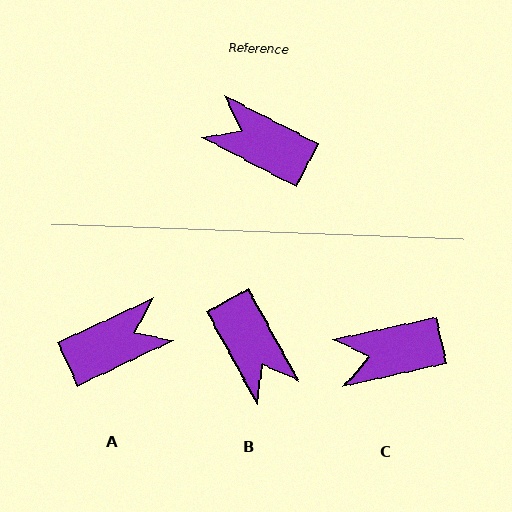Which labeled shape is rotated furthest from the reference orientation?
B, about 146 degrees away.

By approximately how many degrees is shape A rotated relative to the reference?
Approximately 128 degrees clockwise.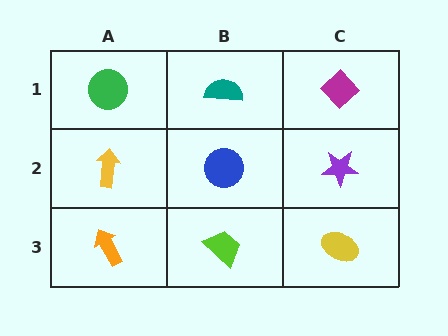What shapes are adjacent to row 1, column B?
A blue circle (row 2, column B), a green circle (row 1, column A), a magenta diamond (row 1, column C).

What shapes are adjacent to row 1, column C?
A purple star (row 2, column C), a teal semicircle (row 1, column B).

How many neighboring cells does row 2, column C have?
3.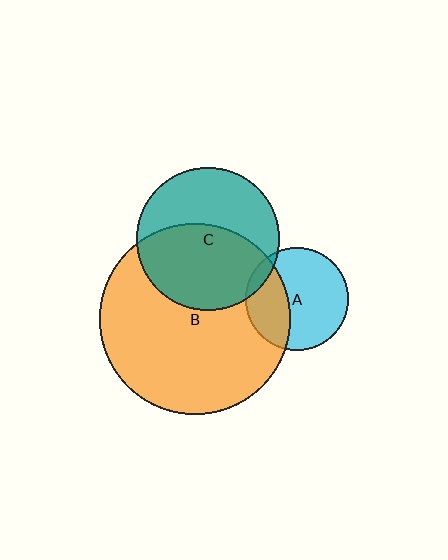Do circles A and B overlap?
Yes.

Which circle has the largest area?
Circle B (orange).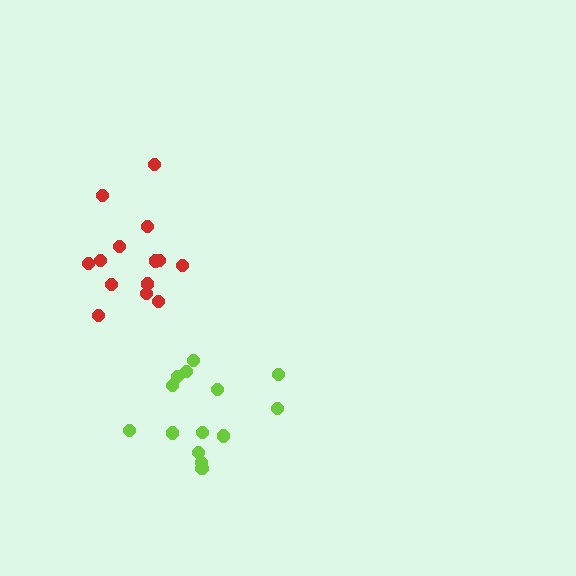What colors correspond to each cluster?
The clusters are colored: red, lime.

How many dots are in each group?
Group 1: 14 dots, Group 2: 14 dots (28 total).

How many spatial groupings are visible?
There are 2 spatial groupings.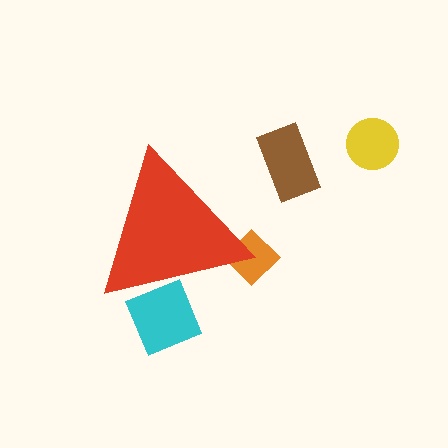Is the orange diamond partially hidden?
Yes, the orange diamond is partially hidden behind the red triangle.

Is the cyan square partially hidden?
Yes, the cyan square is partially hidden behind the red triangle.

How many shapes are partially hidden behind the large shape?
2 shapes are partially hidden.